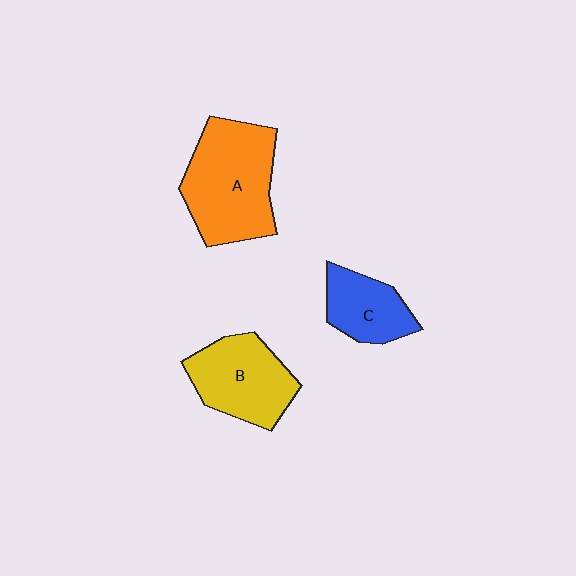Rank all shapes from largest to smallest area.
From largest to smallest: A (orange), B (yellow), C (blue).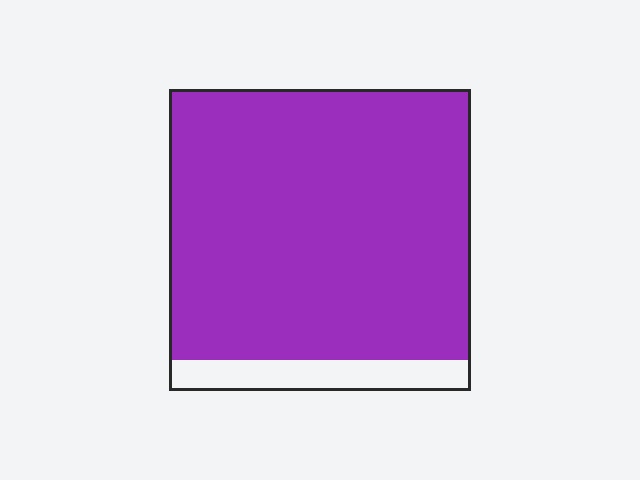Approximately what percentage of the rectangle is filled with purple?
Approximately 90%.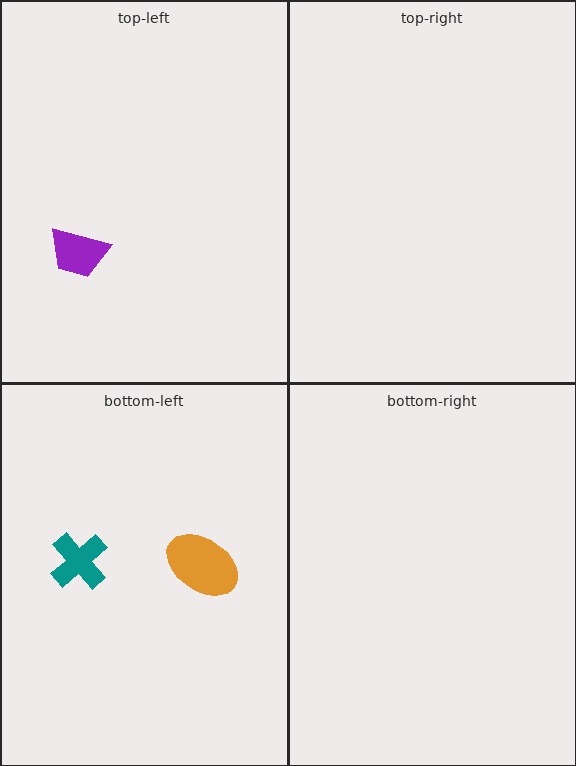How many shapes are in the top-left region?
1.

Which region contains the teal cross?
The bottom-left region.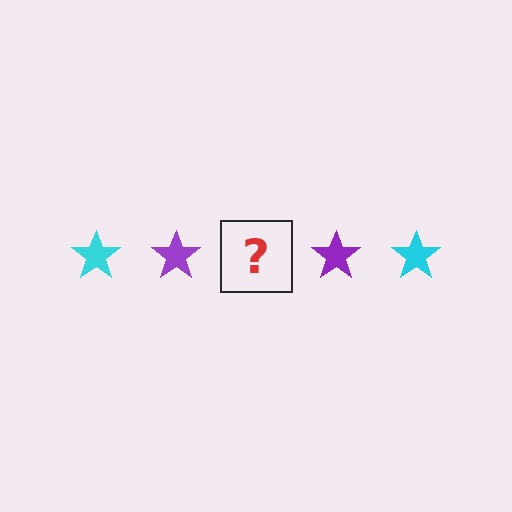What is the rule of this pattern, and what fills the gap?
The rule is that the pattern cycles through cyan, purple stars. The gap should be filled with a cyan star.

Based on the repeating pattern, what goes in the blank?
The blank should be a cyan star.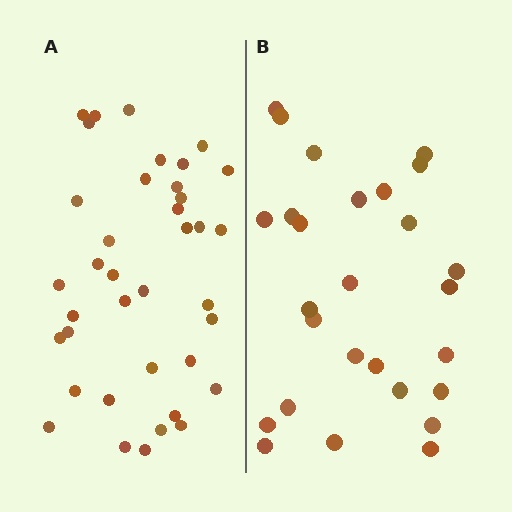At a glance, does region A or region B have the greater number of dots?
Region A (the left region) has more dots.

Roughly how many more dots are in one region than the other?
Region A has roughly 12 or so more dots than region B.